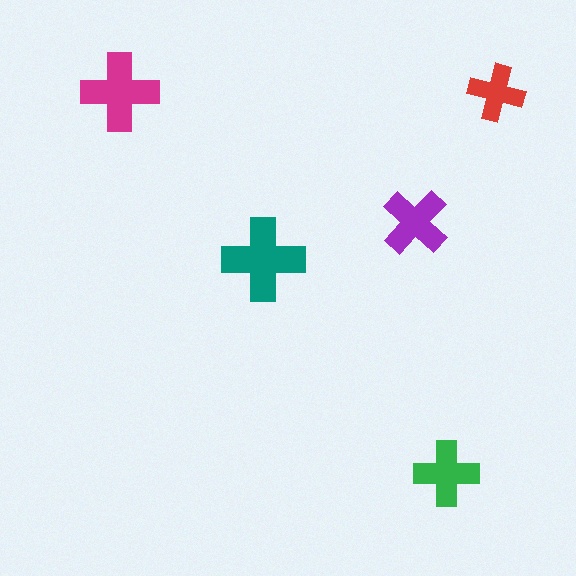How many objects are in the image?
There are 5 objects in the image.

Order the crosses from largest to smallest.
the teal one, the magenta one, the purple one, the green one, the red one.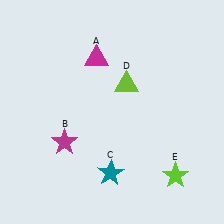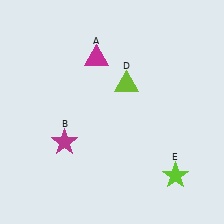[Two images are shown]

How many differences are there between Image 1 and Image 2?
There is 1 difference between the two images.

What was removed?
The teal star (C) was removed in Image 2.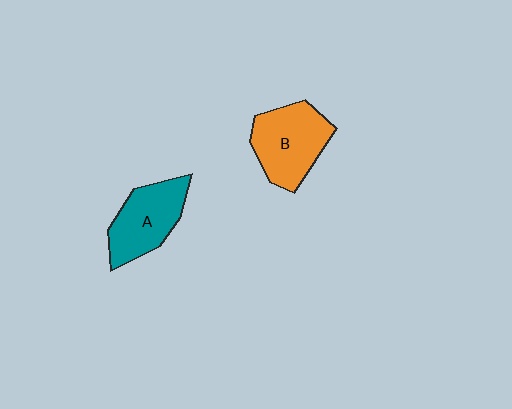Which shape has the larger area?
Shape B (orange).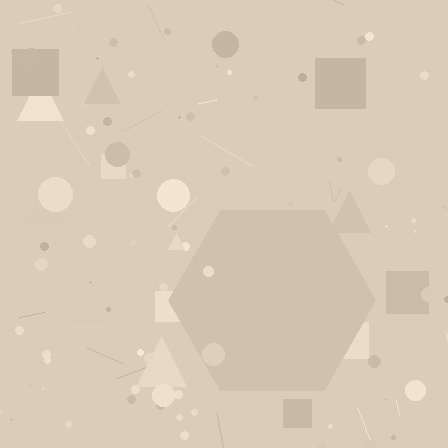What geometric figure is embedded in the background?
A hexagon is embedded in the background.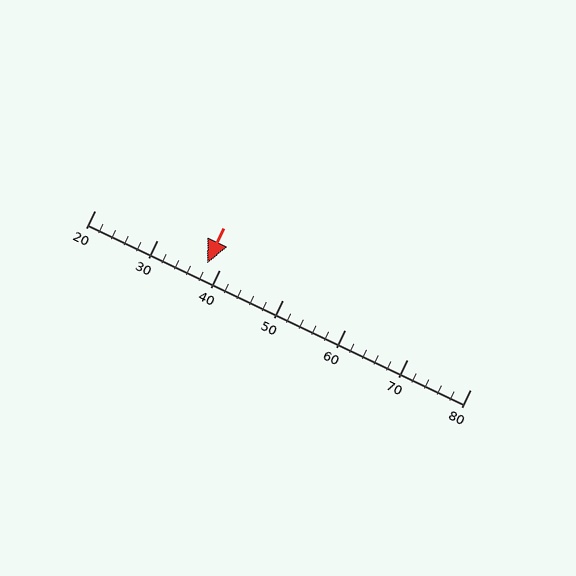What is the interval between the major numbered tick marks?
The major tick marks are spaced 10 units apart.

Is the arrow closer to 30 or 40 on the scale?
The arrow is closer to 40.